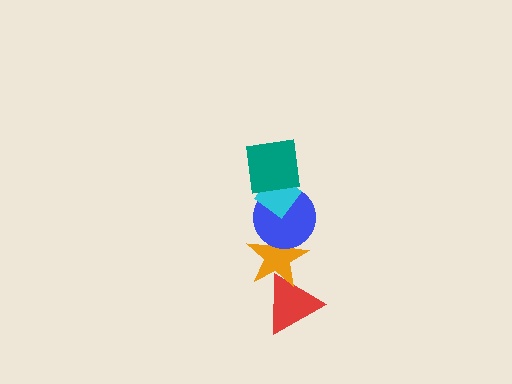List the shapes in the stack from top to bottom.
From top to bottom: the teal square, the cyan diamond, the blue circle, the orange star, the red triangle.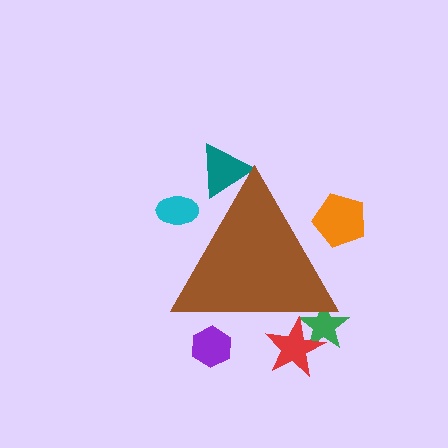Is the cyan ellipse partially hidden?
Yes, the cyan ellipse is partially hidden behind the brown triangle.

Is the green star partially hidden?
Yes, the green star is partially hidden behind the brown triangle.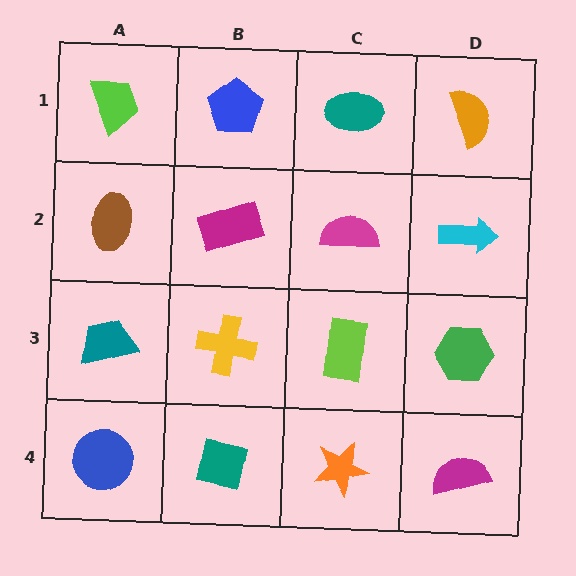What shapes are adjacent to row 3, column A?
A brown ellipse (row 2, column A), a blue circle (row 4, column A), a yellow cross (row 3, column B).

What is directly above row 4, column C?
A lime rectangle.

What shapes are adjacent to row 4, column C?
A lime rectangle (row 3, column C), a teal square (row 4, column B), a magenta semicircle (row 4, column D).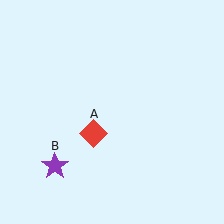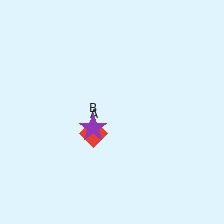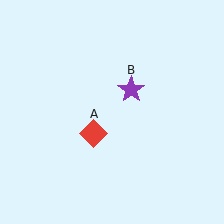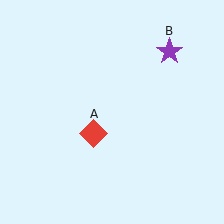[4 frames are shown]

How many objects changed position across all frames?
1 object changed position: purple star (object B).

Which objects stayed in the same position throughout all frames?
Red diamond (object A) remained stationary.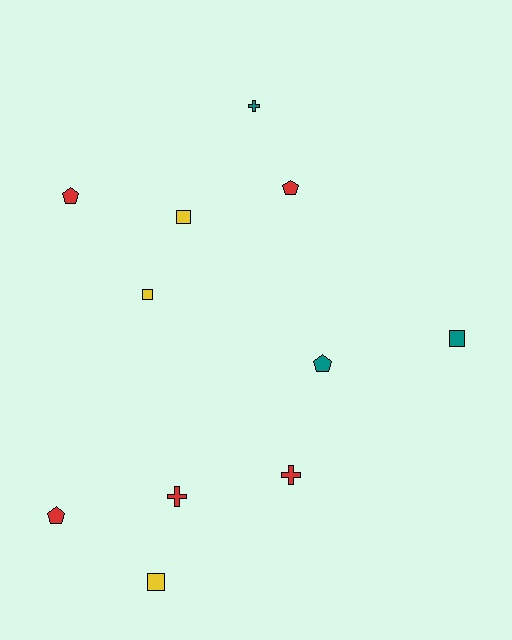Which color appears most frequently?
Red, with 5 objects.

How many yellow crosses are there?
There are no yellow crosses.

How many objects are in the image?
There are 11 objects.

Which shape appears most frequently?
Square, with 4 objects.